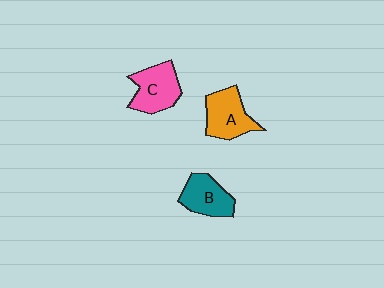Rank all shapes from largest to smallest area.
From largest to smallest: A (orange), C (pink), B (teal).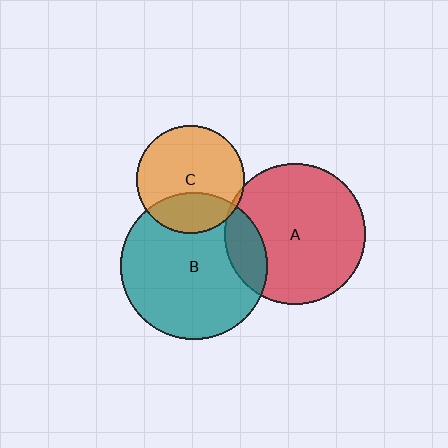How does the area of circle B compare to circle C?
Approximately 1.8 times.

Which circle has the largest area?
Circle B (teal).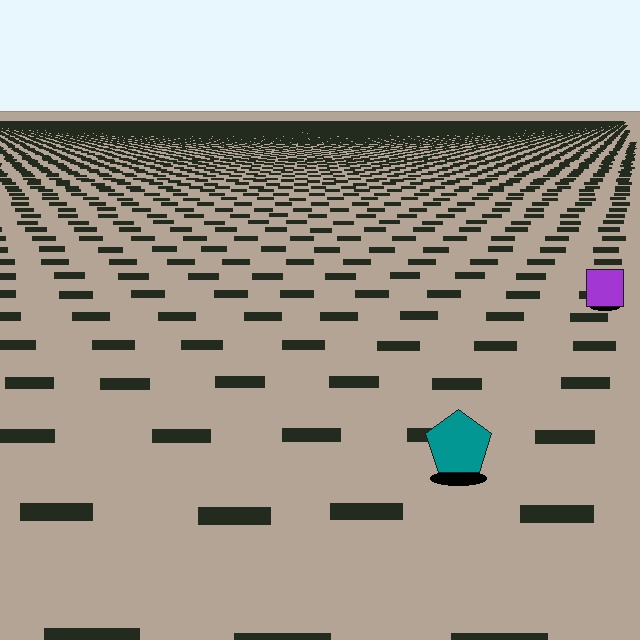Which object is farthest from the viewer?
The purple square is farthest from the viewer. It appears smaller and the ground texture around it is denser.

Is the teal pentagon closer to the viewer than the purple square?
Yes. The teal pentagon is closer — you can tell from the texture gradient: the ground texture is coarser near it.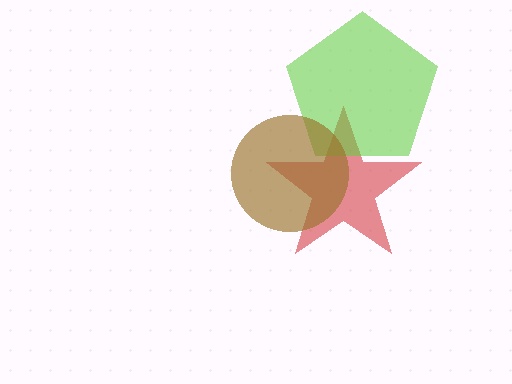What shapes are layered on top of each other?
The layered shapes are: a red star, a lime pentagon, a brown circle.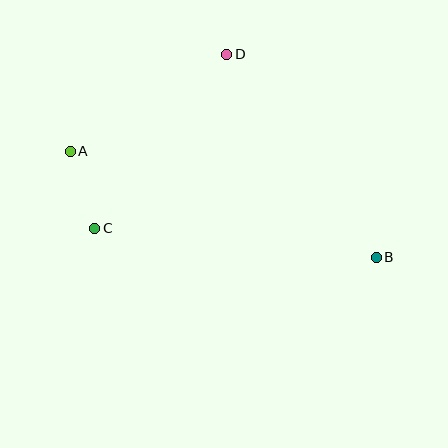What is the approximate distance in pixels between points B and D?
The distance between B and D is approximately 252 pixels.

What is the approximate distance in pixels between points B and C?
The distance between B and C is approximately 283 pixels.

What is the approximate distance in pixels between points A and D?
The distance between A and D is approximately 184 pixels.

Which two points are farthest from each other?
Points A and B are farthest from each other.